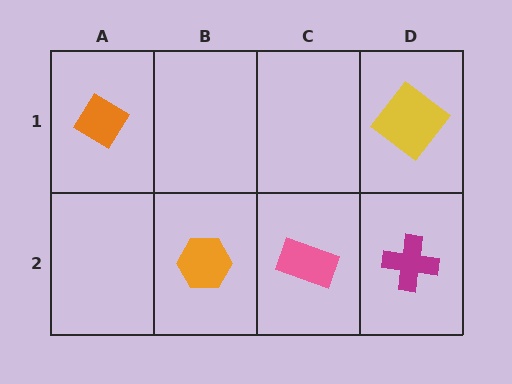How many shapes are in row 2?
3 shapes.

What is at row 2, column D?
A magenta cross.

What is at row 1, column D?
A yellow diamond.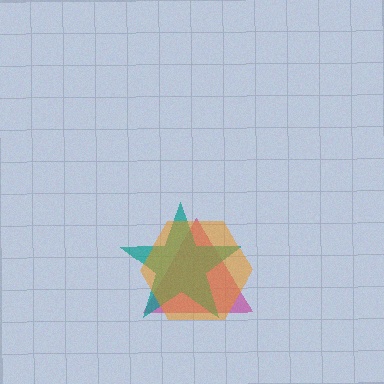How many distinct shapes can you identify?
There are 3 distinct shapes: a magenta triangle, a teal star, an orange hexagon.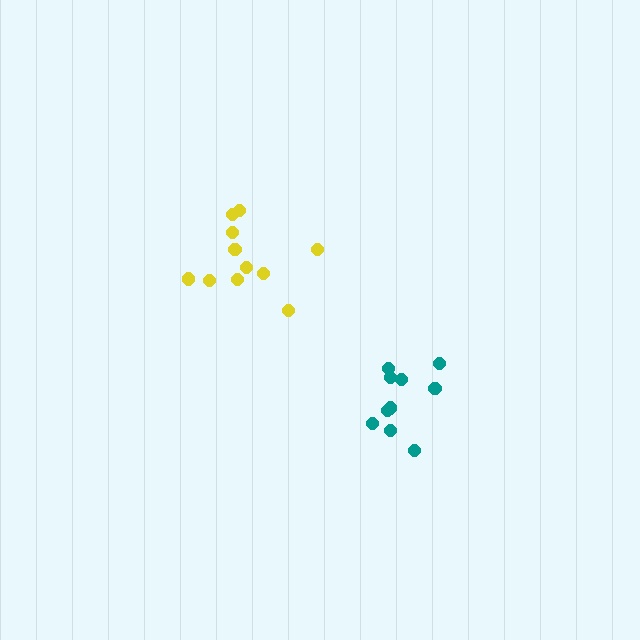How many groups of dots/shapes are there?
There are 2 groups.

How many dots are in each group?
Group 1: 11 dots, Group 2: 10 dots (21 total).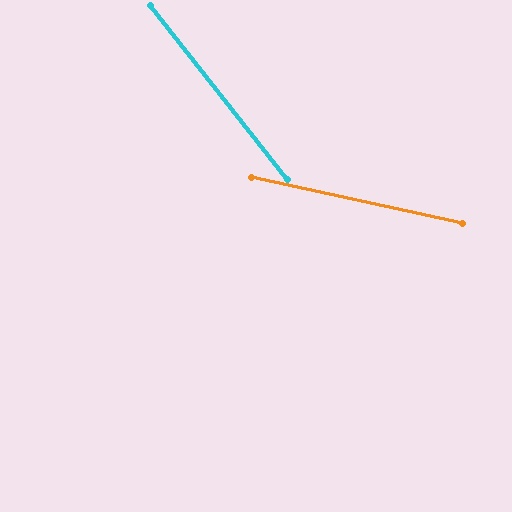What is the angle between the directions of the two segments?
Approximately 40 degrees.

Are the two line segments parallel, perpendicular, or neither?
Neither parallel nor perpendicular — they differ by about 40°.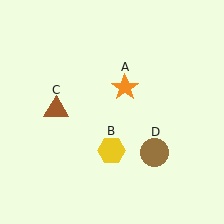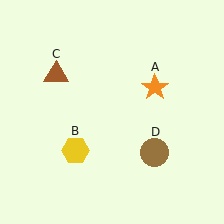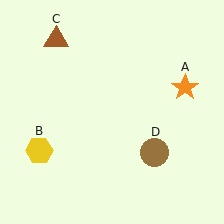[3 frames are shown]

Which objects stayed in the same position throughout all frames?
Brown circle (object D) remained stationary.